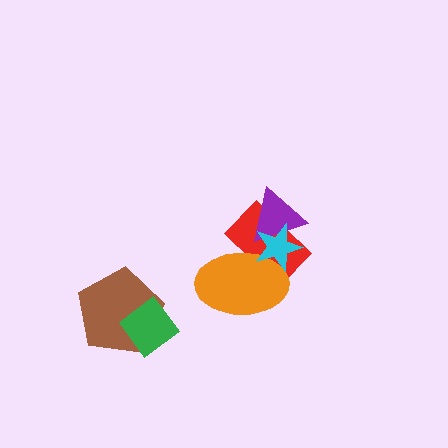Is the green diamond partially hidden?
No, no other shape covers it.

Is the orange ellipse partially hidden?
Yes, it is partially covered by another shape.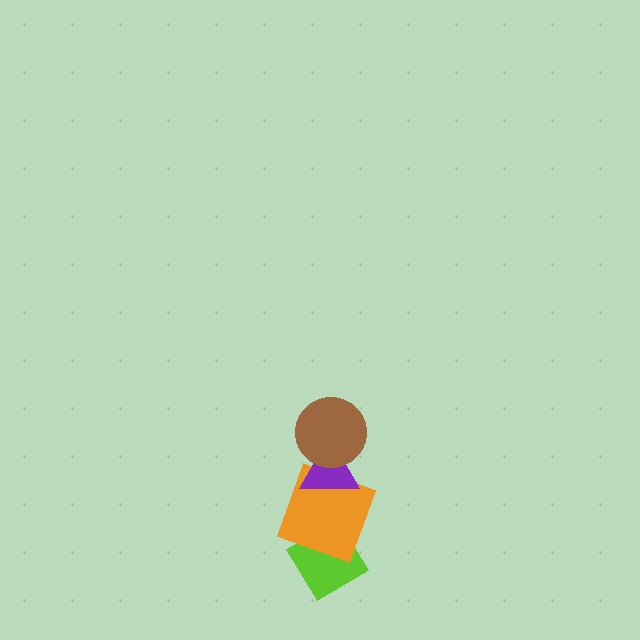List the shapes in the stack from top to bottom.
From top to bottom: the brown circle, the purple triangle, the orange square, the lime diamond.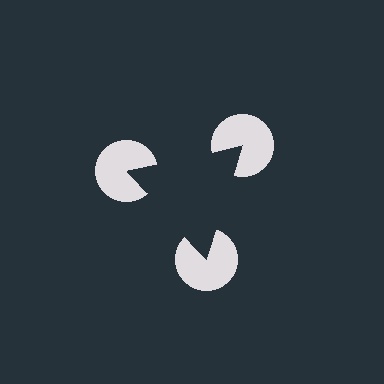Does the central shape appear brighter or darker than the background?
It typically appears slightly darker than the background, even though no actual brightness change is drawn.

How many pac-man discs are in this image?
There are 3 — one at each vertex of the illusory triangle.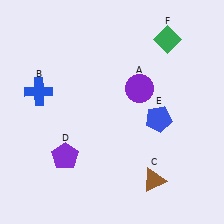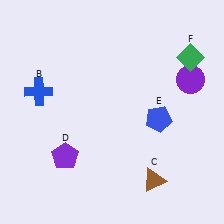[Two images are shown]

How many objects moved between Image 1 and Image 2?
2 objects moved between the two images.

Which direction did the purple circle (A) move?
The purple circle (A) moved right.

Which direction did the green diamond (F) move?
The green diamond (F) moved right.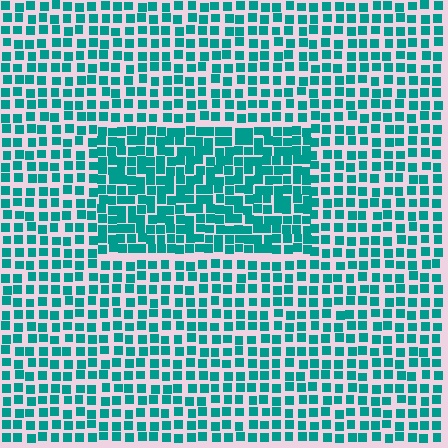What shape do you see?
I see a rectangle.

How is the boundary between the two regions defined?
The boundary is defined by a change in element density (approximately 1.6x ratio). All elements are the same color, size, and shape.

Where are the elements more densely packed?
The elements are more densely packed inside the rectangle boundary.